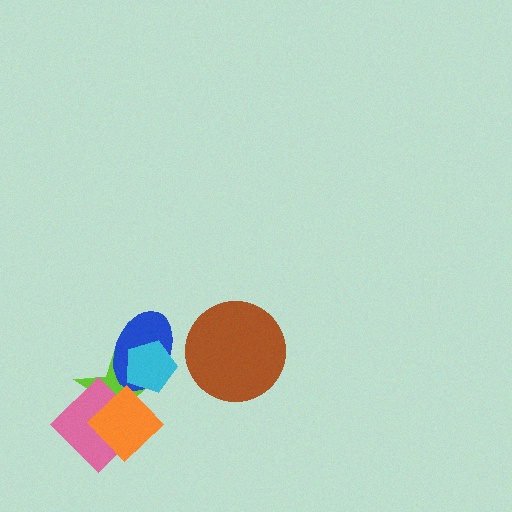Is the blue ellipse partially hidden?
Yes, it is partially covered by another shape.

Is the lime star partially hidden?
Yes, it is partially covered by another shape.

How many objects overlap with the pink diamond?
2 objects overlap with the pink diamond.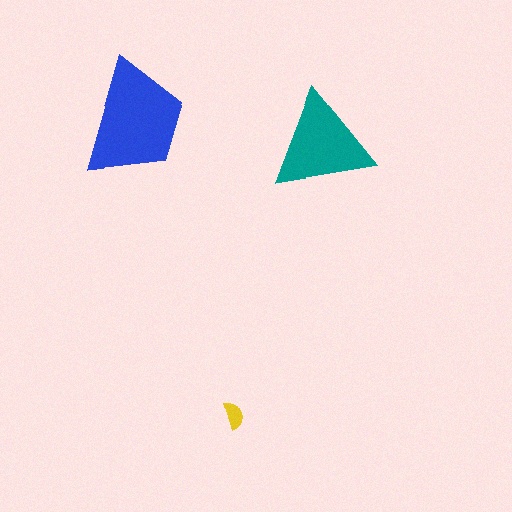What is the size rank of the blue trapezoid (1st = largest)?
1st.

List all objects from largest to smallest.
The blue trapezoid, the teal triangle, the yellow semicircle.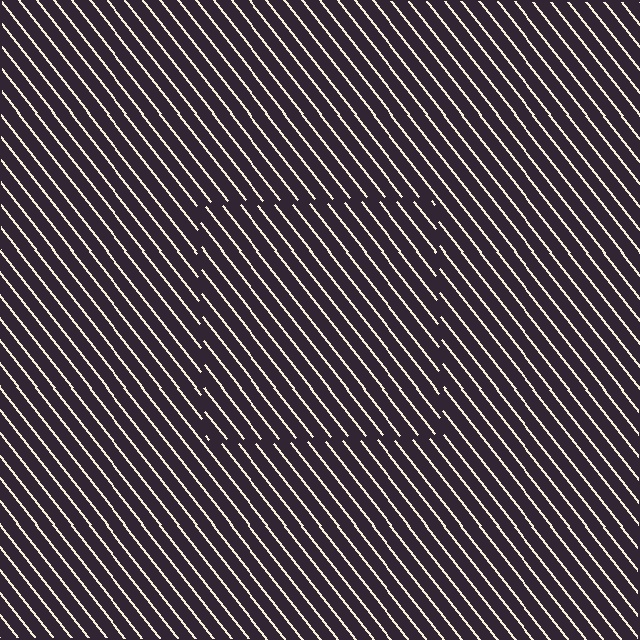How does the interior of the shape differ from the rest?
The interior of the shape contains the same grating, shifted by half a period — the contour is defined by the phase discontinuity where line-ends from the inner and outer gratings abut.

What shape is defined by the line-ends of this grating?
An illusory square. The interior of the shape contains the same grating, shifted by half a period — the contour is defined by the phase discontinuity where line-ends from the inner and outer gratings abut.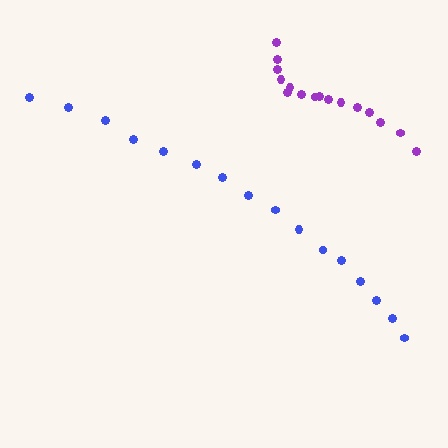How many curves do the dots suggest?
There are 2 distinct paths.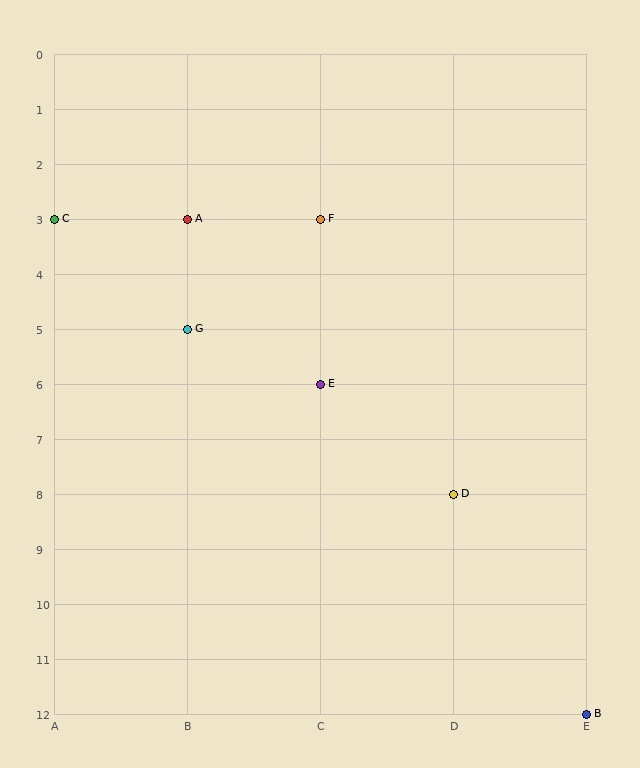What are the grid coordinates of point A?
Point A is at grid coordinates (B, 3).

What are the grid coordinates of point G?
Point G is at grid coordinates (B, 5).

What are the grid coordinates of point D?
Point D is at grid coordinates (D, 8).